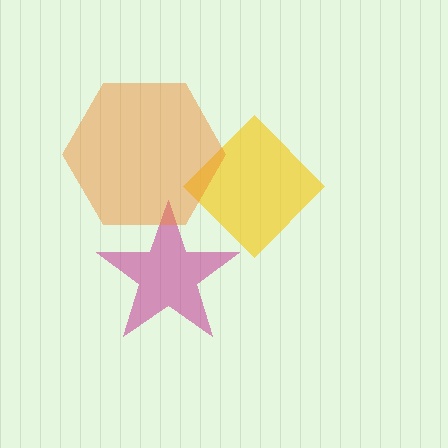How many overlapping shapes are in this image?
There are 3 overlapping shapes in the image.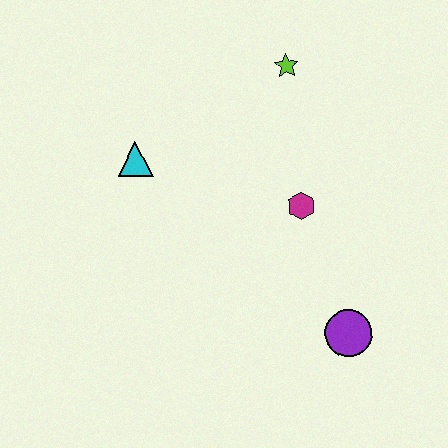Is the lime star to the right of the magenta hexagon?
No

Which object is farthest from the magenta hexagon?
The cyan triangle is farthest from the magenta hexagon.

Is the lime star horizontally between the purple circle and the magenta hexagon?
No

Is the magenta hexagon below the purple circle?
No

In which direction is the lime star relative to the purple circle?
The lime star is above the purple circle.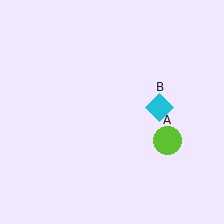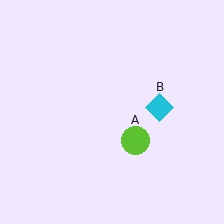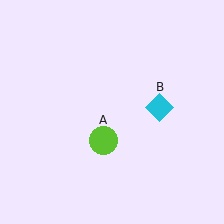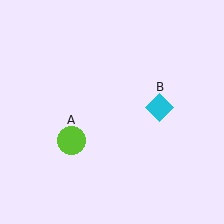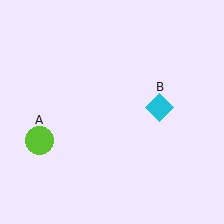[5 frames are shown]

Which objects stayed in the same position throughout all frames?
Cyan diamond (object B) remained stationary.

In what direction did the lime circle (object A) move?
The lime circle (object A) moved left.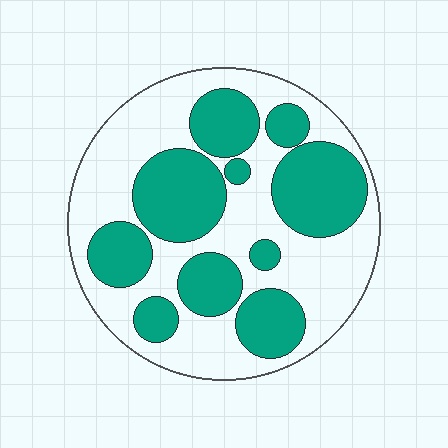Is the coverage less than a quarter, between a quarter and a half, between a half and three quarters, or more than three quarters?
Between a quarter and a half.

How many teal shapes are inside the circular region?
10.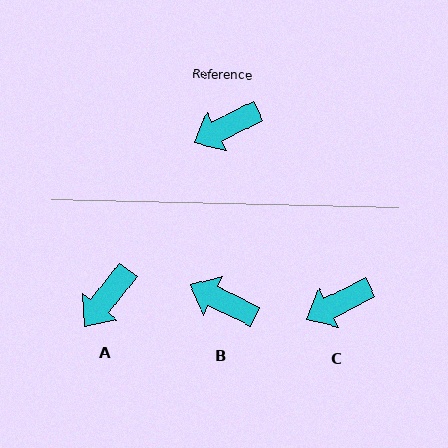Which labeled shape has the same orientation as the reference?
C.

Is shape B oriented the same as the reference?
No, it is off by about 53 degrees.